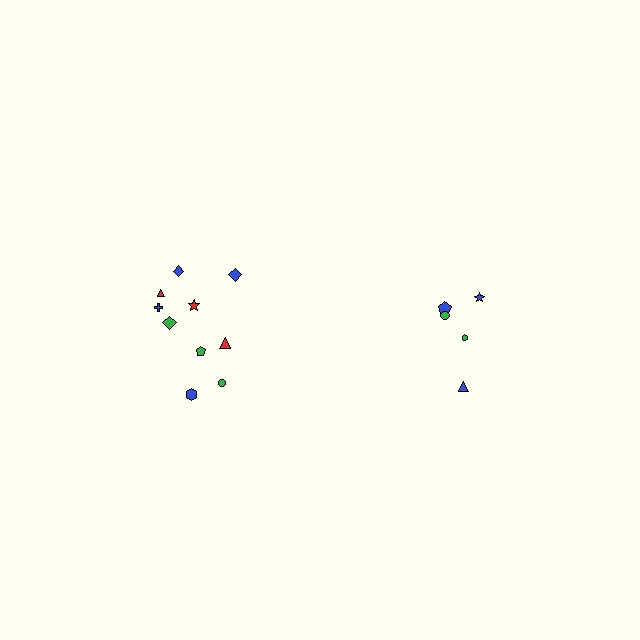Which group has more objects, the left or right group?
The left group.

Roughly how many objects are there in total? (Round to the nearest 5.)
Roughly 15 objects in total.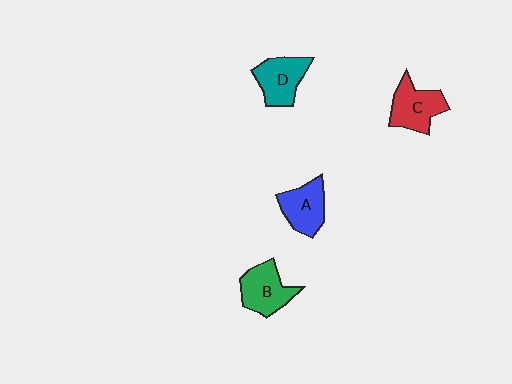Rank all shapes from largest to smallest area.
From largest to smallest: C (red), B (green), D (teal), A (blue).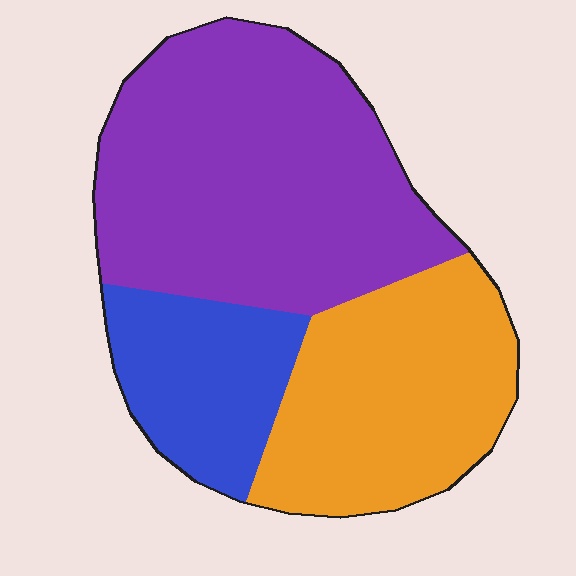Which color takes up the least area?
Blue, at roughly 20%.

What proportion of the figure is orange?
Orange takes up about one third (1/3) of the figure.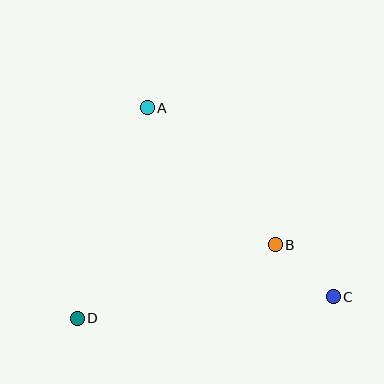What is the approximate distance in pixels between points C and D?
The distance between C and D is approximately 257 pixels.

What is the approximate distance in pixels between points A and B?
The distance between A and B is approximately 187 pixels.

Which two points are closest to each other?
Points B and C are closest to each other.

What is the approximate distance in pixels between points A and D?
The distance between A and D is approximately 222 pixels.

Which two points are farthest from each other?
Points A and C are farthest from each other.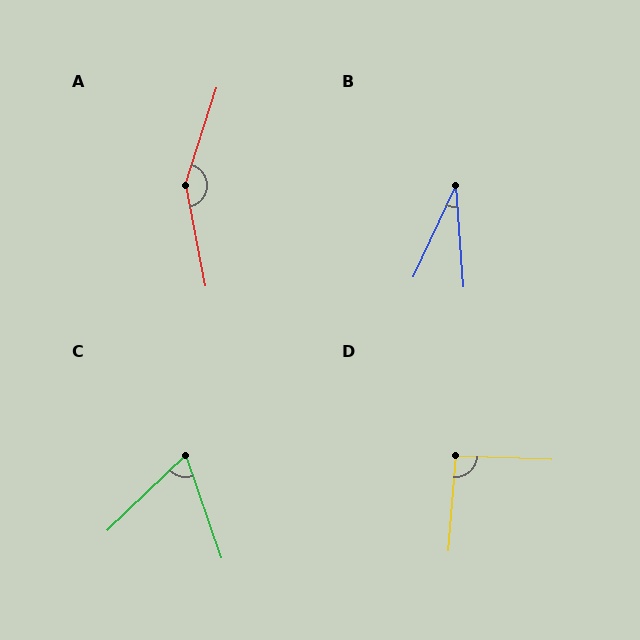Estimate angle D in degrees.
Approximately 92 degrees.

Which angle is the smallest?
B, at approximately 29 degrees.